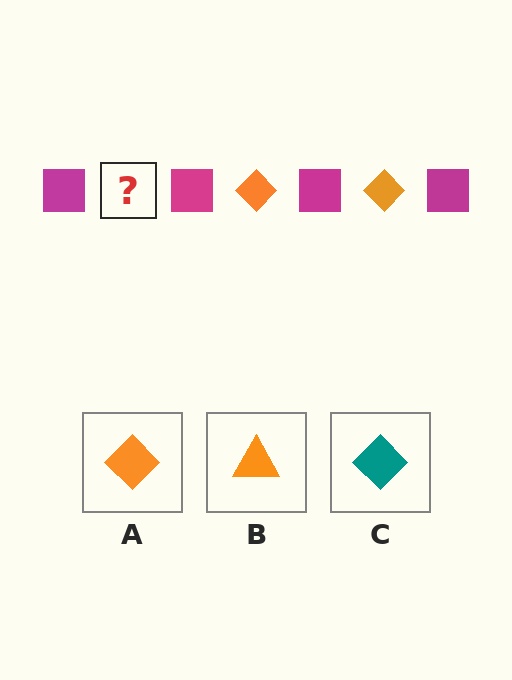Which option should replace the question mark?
Option A.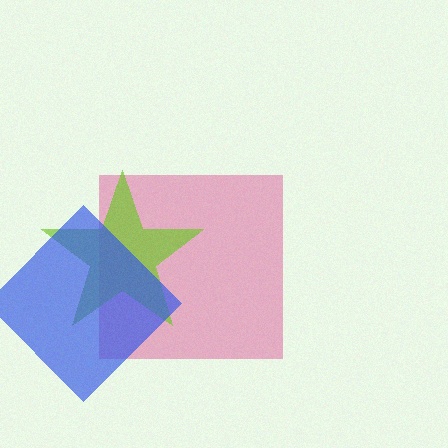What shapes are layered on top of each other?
The layered shapes are: a pink square, a lime star, a blue diamond.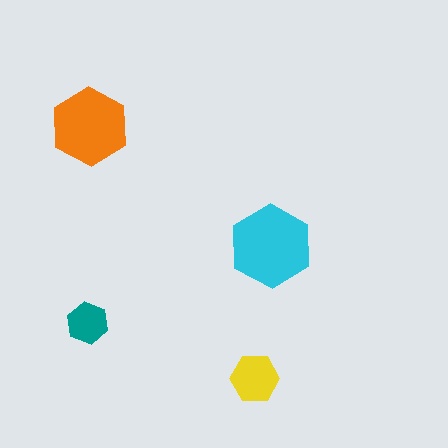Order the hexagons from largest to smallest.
the cyan one, the orange one, the yellow one, the teal one.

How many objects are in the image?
There are 4 objects in the image.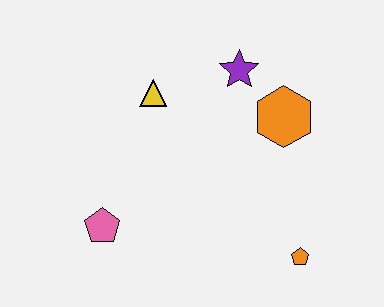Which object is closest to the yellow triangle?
The purple star is closest to the yellow triangle.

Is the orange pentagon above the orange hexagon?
No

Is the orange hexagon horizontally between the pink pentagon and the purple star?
No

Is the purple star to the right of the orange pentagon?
No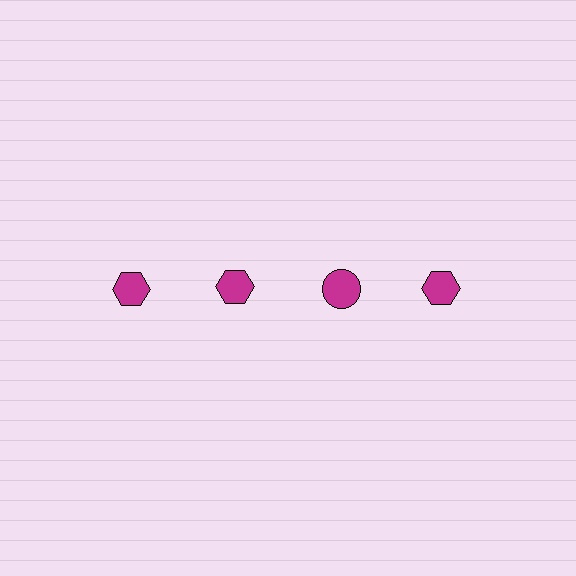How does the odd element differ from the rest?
It has a different shape: circle instead of hexagon.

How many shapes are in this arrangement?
There are 4 shapes arranged in a grid pattern.